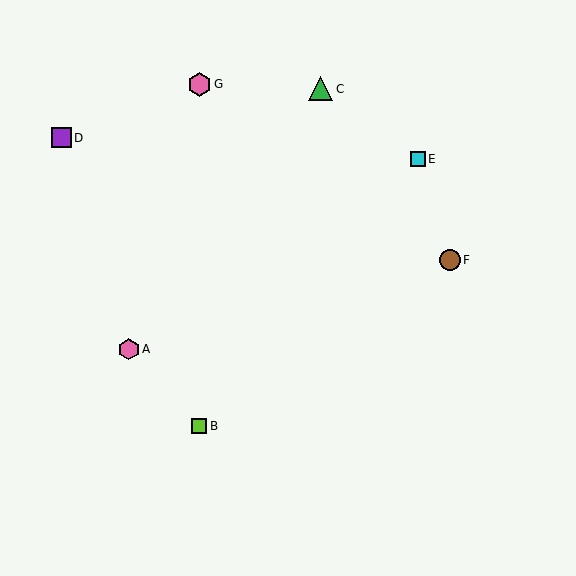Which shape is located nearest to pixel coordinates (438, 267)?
The brown circle (labeled F) at (450, 260) is nearest to that location.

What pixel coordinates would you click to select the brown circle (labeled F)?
Click at (450, 260) to select the brown circle F.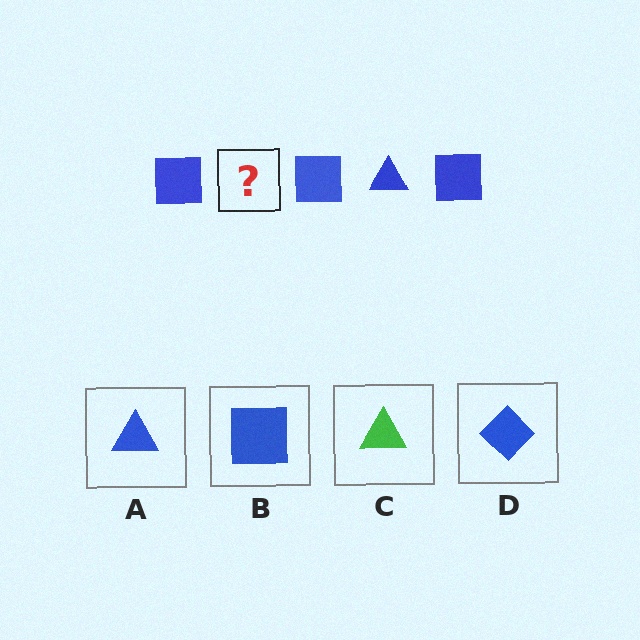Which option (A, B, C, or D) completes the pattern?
A.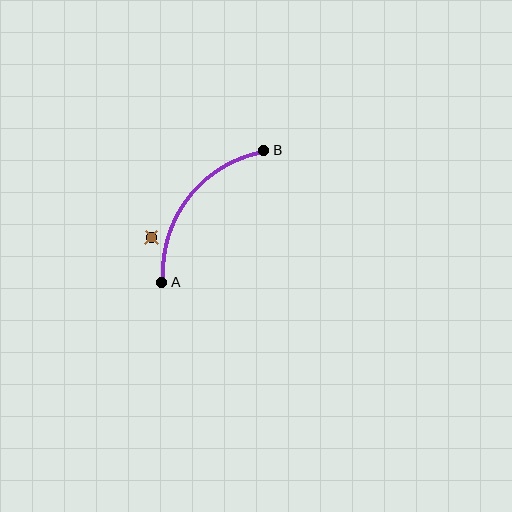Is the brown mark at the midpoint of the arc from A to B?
No — the brown mark does not lie on the arc at all. It sits slightly outside the curve.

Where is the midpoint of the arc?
The arc midpoint is the point on the curve farthest from the straight line joining A and B. It sits above and to the left of that line.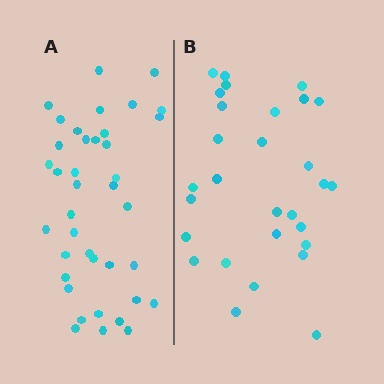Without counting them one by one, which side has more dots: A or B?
Region A (the left region) has more dots.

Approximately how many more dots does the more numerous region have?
Region A has roughly 10 or so more dots than region B.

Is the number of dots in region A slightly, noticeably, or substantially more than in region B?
Region A has noticeably more, but not dramatically so. The ratio is roughly 1.3 to 1.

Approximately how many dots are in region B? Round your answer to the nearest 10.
About 30 dots. (The exact count is 29, which rounds to 30.)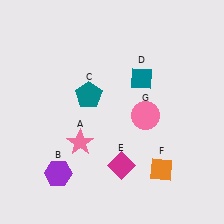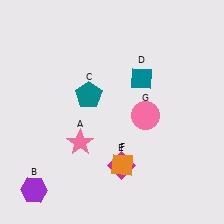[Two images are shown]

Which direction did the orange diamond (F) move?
The orange diamond (F) moved left.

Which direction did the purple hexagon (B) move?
The purple hexagon (B) moved left.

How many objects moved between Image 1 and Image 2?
2 objects moved between the two images.